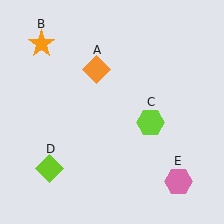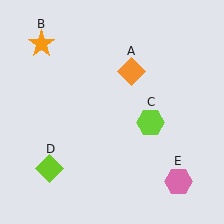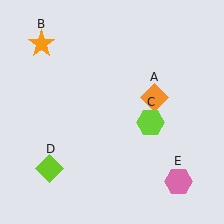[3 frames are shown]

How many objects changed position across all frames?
1 object changed position: orange diamond (object A).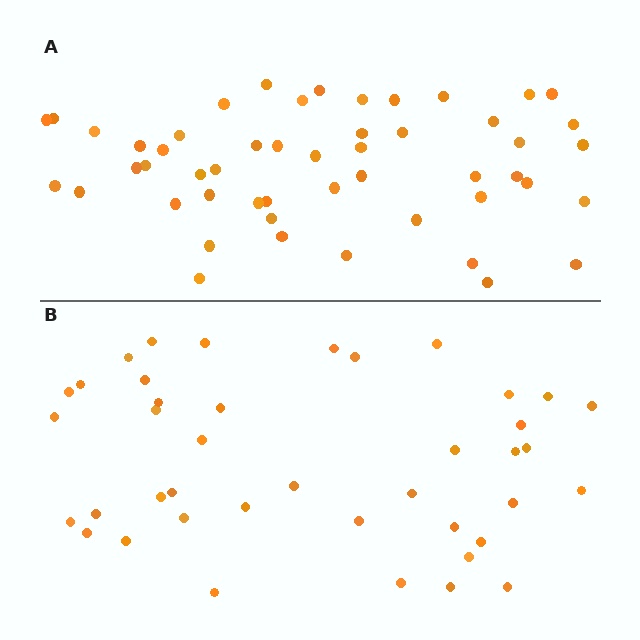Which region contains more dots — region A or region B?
Region A (the top region) has more dots.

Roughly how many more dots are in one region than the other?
Region A has roughly 10 or so more dots than region B.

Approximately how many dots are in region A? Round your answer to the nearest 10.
About 50 dots. (The exact count is 51, which rounds to 50.)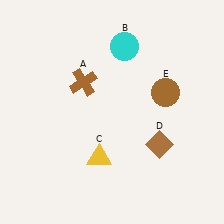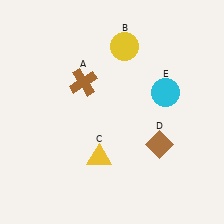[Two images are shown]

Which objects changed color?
B changed from cyan to yellow. E changed from brown to cyan.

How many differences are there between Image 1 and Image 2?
There are 2 differences between the two images.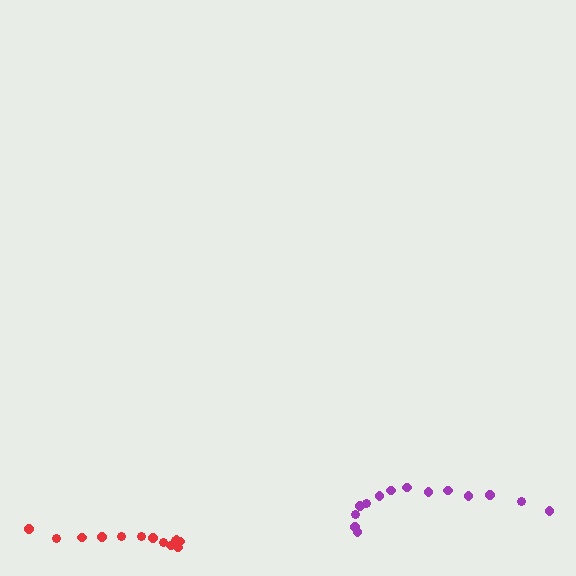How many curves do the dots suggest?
There are 2 distinct paths.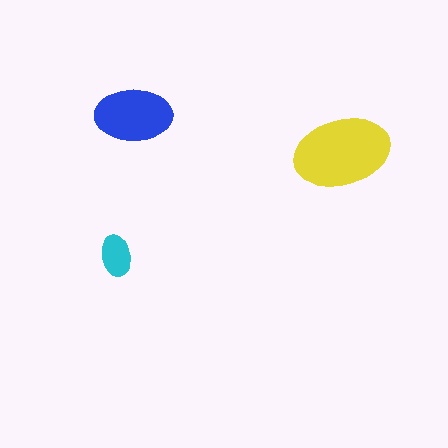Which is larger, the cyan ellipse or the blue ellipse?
The blue one.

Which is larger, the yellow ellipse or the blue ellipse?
The yellow one.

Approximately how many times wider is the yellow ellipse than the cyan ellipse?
About 2.5 times wider.